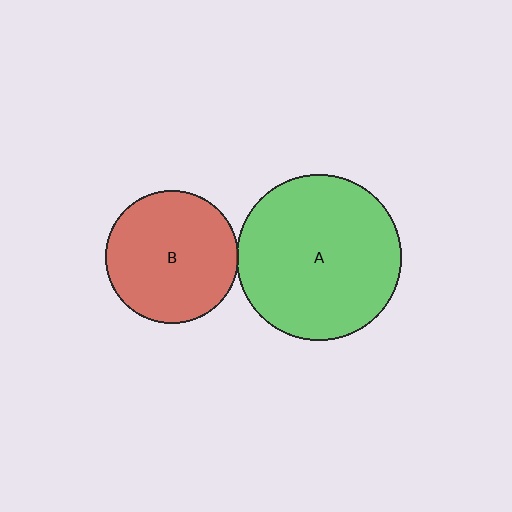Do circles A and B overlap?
Yes.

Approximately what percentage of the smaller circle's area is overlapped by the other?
Approximately 5%.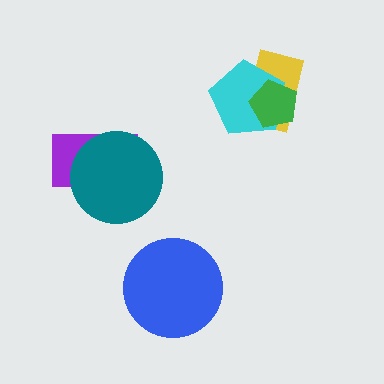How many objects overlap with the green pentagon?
2 objects overlap with the green pentagon.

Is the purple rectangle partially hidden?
Yes, it is partially covered by another shape.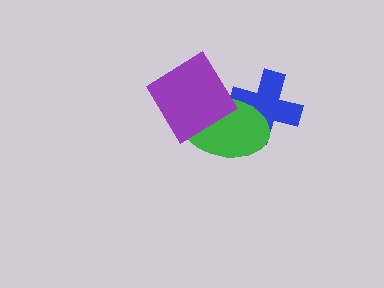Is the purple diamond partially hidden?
No, no other shape covers it.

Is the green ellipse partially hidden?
Yes, it is partially covered by another shape.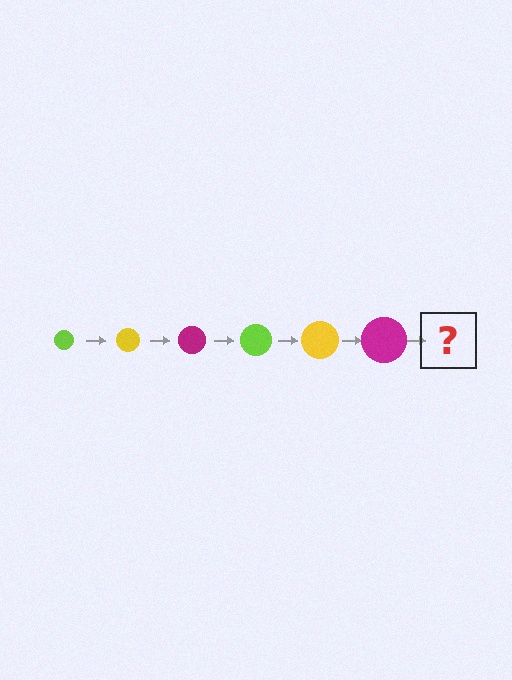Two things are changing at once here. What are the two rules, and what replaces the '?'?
The two rules are that the circle grows larger each step and the color cycles through lime, yellow, and magenta. The '?' should be a lime circle, larger than the previous one.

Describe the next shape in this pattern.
It should be a lime circle, larger than the previous one.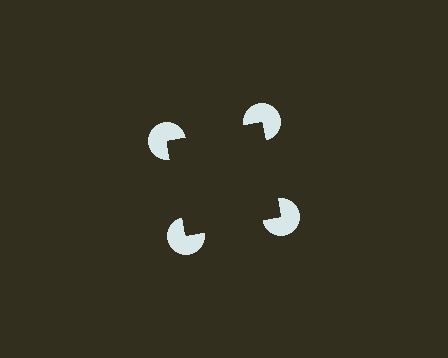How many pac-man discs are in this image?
There are 4 — one at each vertex of the illusory square.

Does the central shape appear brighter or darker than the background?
It typically appears slightly darker than the background, even though no actual brightness change is drawn.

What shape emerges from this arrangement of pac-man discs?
An illusory square — its edges are inferred from the aligned wedge cuts in the pac-man discs, not physically drawn.